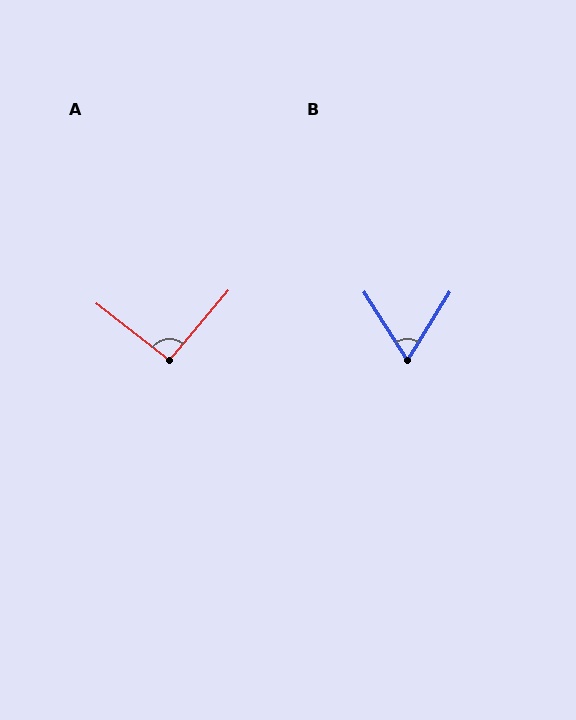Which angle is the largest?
A, at approximately 92 degrees.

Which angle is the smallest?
B, at approximately 64 degrees.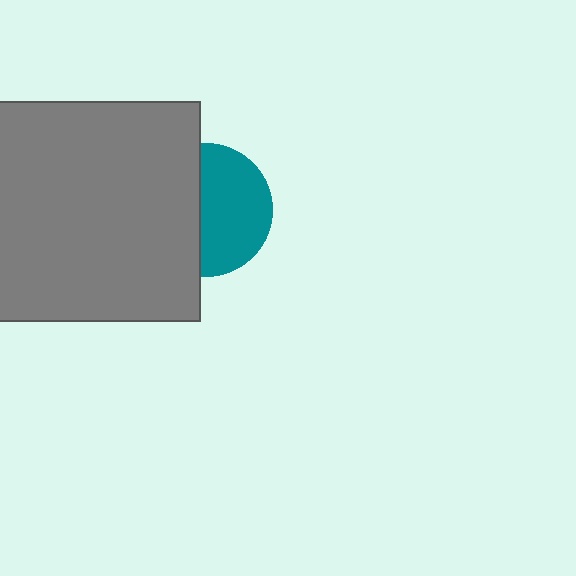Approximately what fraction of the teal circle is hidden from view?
Roughly 46% of the teal circle is hidden behind the gray square.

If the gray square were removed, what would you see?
You would see the complete teal circle.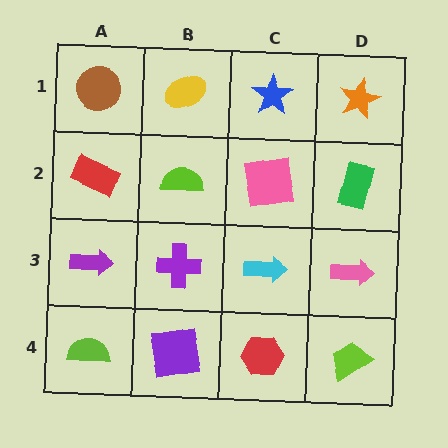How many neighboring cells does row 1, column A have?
2.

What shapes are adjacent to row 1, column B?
A lime semicircle (row 2, column B), a brown circle (row 1, column A), a blue star (row 1, column C).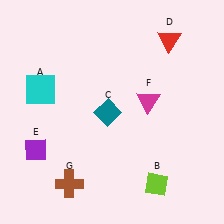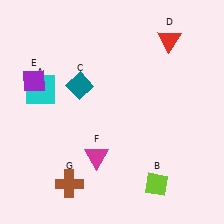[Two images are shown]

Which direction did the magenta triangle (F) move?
The magenta triangle (F) moved down.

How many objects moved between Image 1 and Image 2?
3 objects moved between the two images.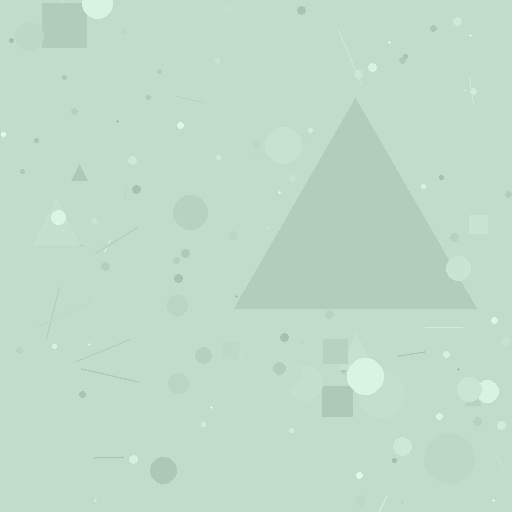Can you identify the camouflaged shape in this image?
The camouflaged shape is a triangle.